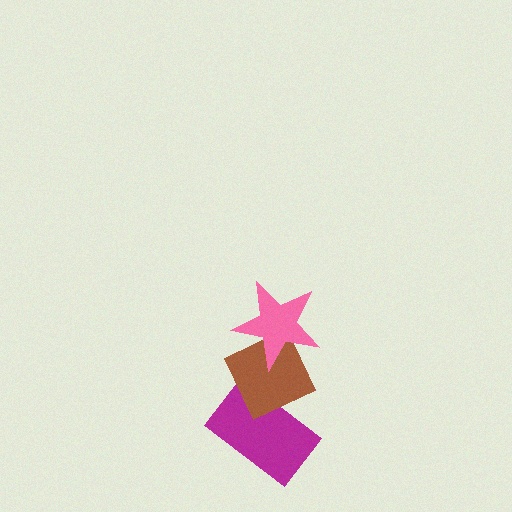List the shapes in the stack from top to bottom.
From top to bottom: the pink star, the brown diamond, the magenta rectangle.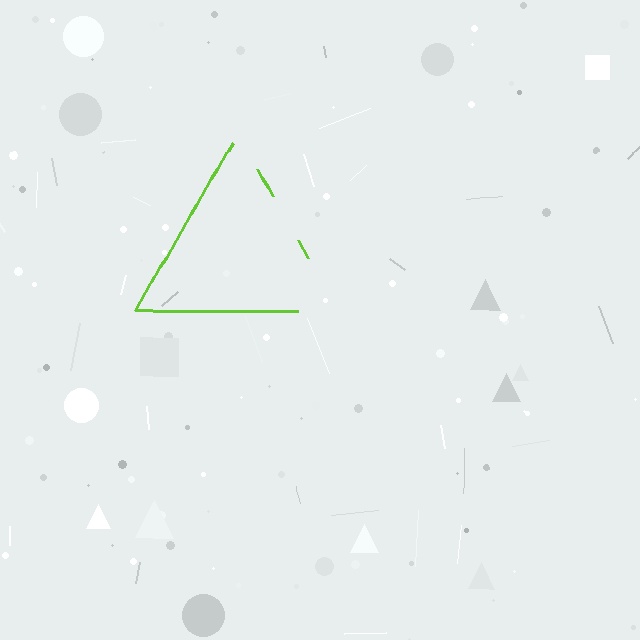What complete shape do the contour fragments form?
The contour fragments form a triangle.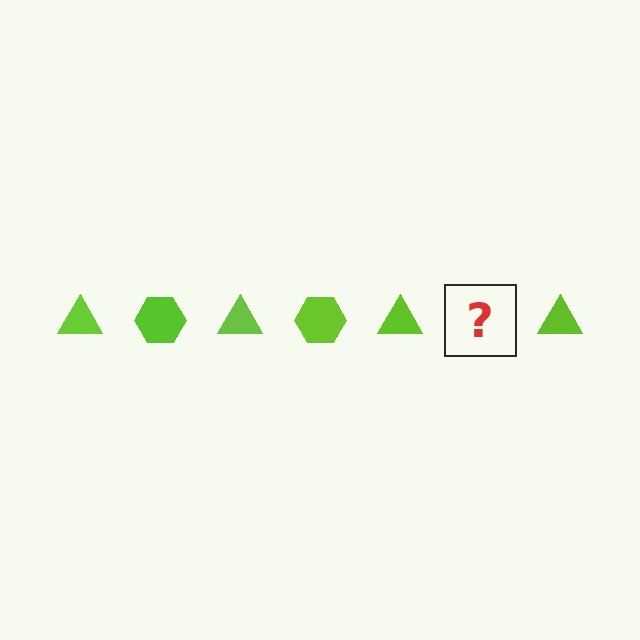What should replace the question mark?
The question mark should be replaced with a lime hexagon.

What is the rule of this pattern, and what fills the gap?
The rule is that the pattern cycles through triangle, hexagon shapes in lime. The gap should be filled with a lime hexagon.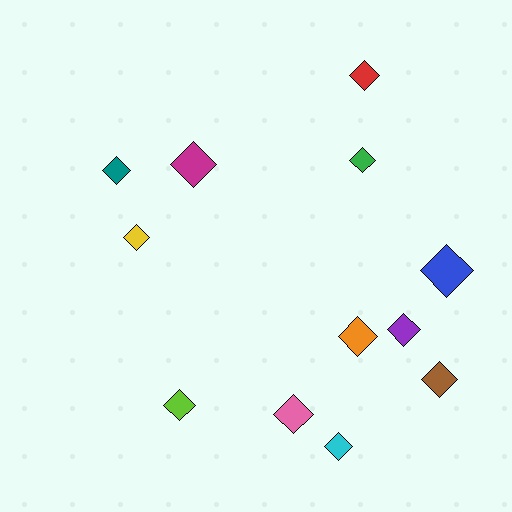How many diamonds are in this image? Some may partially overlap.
There are 12 diamonds.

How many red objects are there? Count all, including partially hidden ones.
There is 1 red object.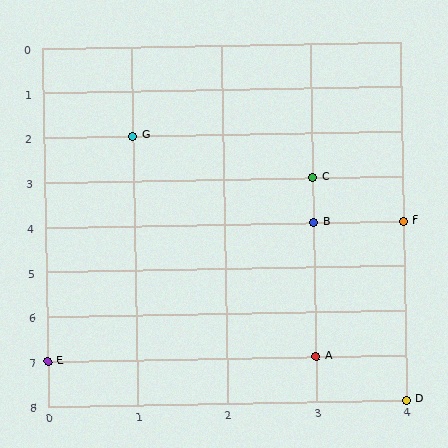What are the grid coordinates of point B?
Point B is at grid coordinates (3, 4).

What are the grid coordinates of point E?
Point E is at grid coordinates (0, 7).